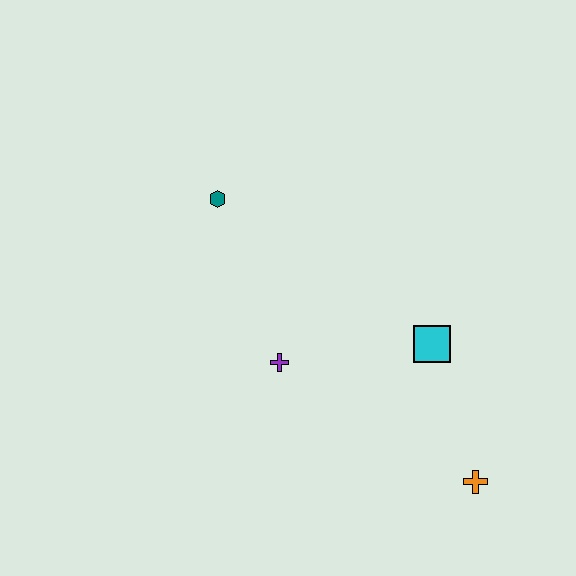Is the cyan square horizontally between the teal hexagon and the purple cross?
No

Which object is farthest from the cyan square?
The teal hexagon is farthest from the cyan square.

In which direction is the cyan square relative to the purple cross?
The cyan square is to the right of the purple cross.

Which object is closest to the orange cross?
The cyan square is closest to the orange cross.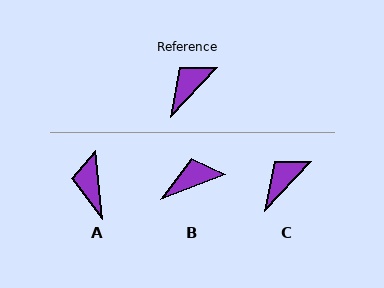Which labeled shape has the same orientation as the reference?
C.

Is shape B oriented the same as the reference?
No, it is off by about 26 degrees.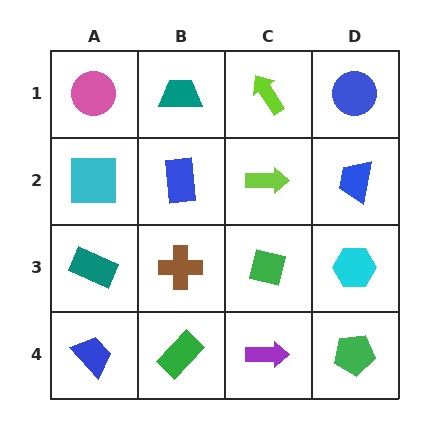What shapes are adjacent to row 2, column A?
A pink circle (row 1, column A), a teal rectangle (row 3, column A), a blue rectangle (row 2, column B).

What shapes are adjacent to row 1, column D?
A blue trapezoid (row 2, column D), a lime arrow (row 1, column C).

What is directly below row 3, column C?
A purple arrow.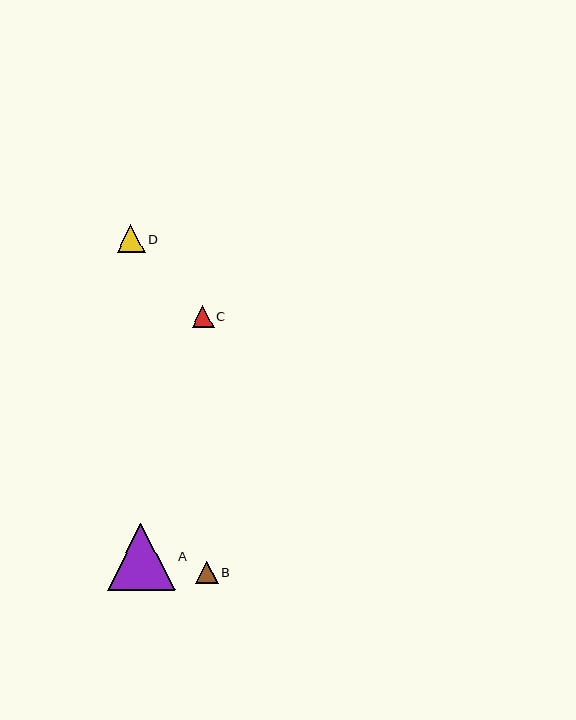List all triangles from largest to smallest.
From largest to smallest: A, D, B, C.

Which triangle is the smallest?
Triangle C is the smallest with a size of approximately 22 pixels.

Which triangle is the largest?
Triangle A is the largest with a size of approximately 68 pixels.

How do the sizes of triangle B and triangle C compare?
Triangle B and triangle C are approximately the same size.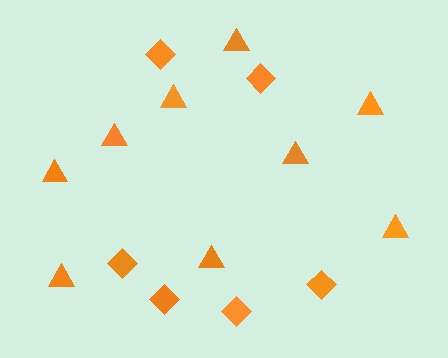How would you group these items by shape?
There are 2 groups: one group of diamonds (6) and one group of triangles (9).